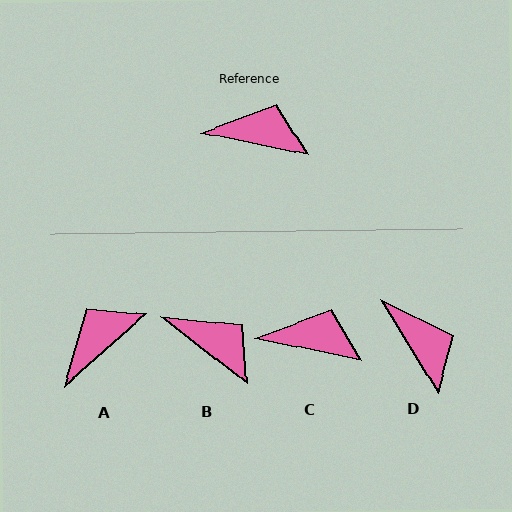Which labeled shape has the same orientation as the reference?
C.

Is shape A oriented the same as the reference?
No, it is off by about 54 degrees.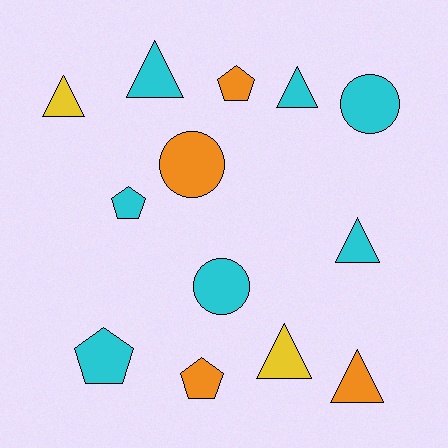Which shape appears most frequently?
Triangle, with 6 objects.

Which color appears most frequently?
Cyan, with 7 objects.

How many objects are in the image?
There are 13 objects.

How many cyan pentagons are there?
There are 2 cyan pentagons.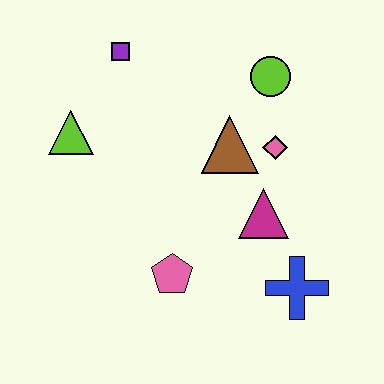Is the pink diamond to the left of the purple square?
No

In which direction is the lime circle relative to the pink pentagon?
The lime circle is above the pink pentagon.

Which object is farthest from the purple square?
The blue cross is farthest from the purple square.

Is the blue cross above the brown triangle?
No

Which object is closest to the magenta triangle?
The pink diamond is closest to the magenta triangle.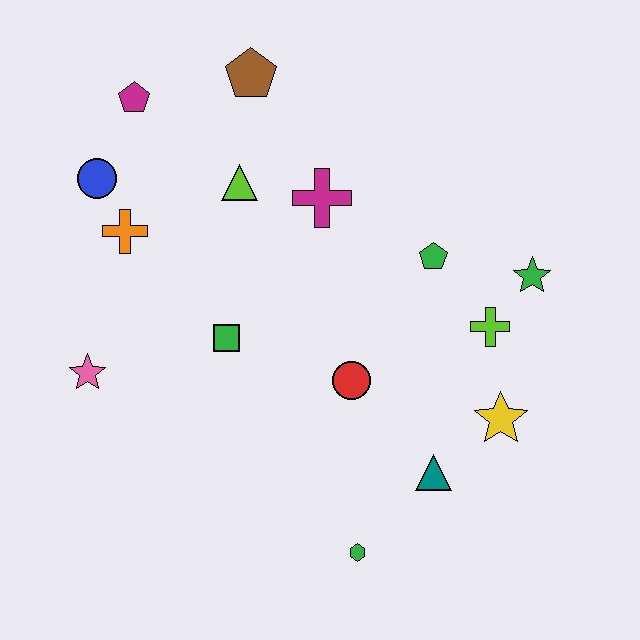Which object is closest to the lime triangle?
The magenta cross is closest to the lime triangle.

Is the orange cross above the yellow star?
Yes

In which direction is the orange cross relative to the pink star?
The orange cross is above the pink star.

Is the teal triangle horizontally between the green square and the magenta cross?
No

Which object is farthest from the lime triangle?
The green hexagon is farthest from the lime triangle.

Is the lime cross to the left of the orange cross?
No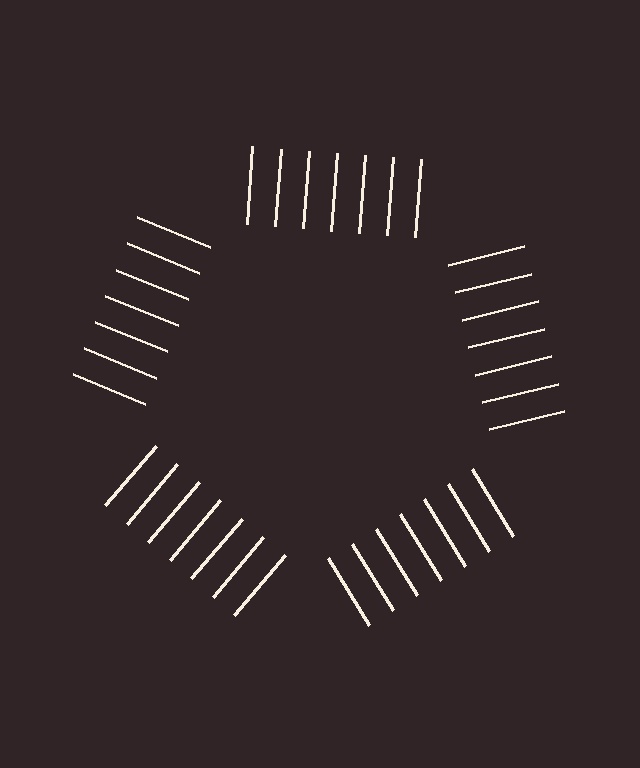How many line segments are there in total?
35 — 7 along each of the 5 edges.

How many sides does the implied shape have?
5 sides — the line-ends trace a pentagon.